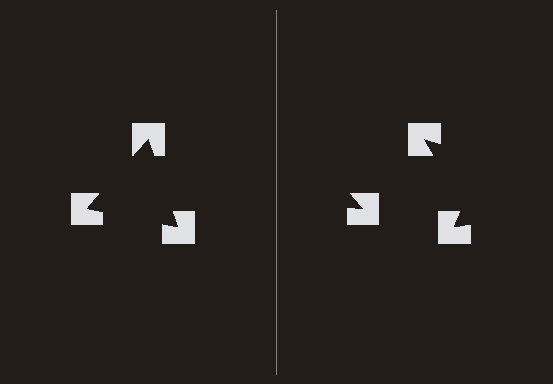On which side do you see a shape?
An illusory triangle appears on the left side. On the right side the wedge cuts are rotated, so no coherent shape forms.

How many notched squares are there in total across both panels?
6 — 3 on each side.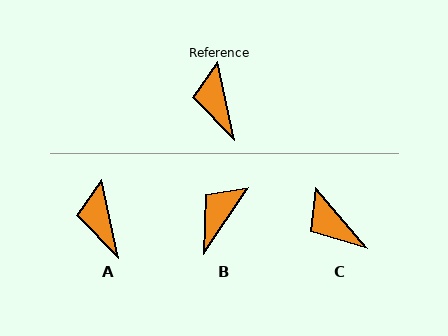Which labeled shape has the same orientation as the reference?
A.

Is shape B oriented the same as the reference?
No, it is off by about 46 degrees.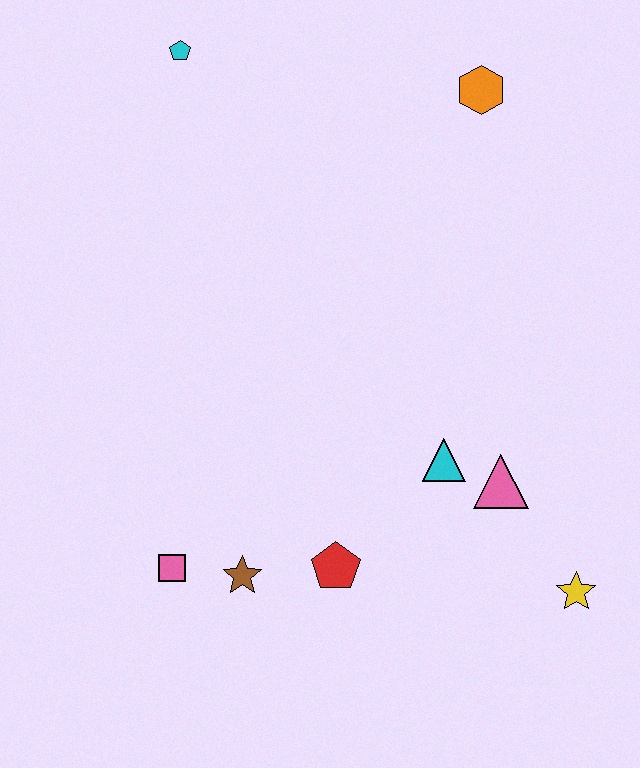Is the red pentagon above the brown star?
Yes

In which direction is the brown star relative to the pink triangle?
The brown star is to the left of the pink triangle.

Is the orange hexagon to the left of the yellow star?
Yes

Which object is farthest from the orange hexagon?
The pink square is farthest from the orange hexagon.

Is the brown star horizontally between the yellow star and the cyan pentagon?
Yes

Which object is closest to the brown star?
The pink square is closest to the brown star.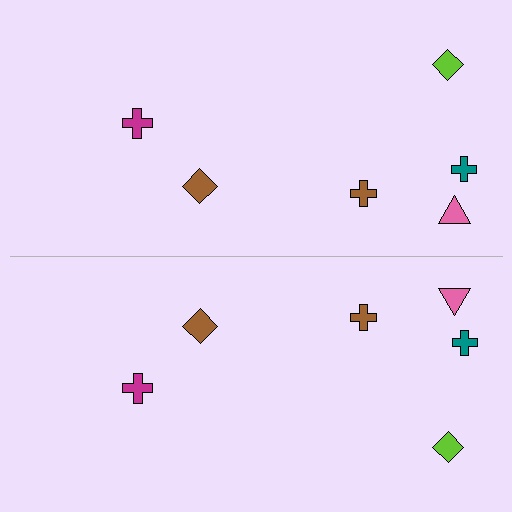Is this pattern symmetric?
Yes, this pattern has bilateral (reflection) symmetry.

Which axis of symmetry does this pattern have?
The pattern has a horizontal axis of symmetry running through the center of the image.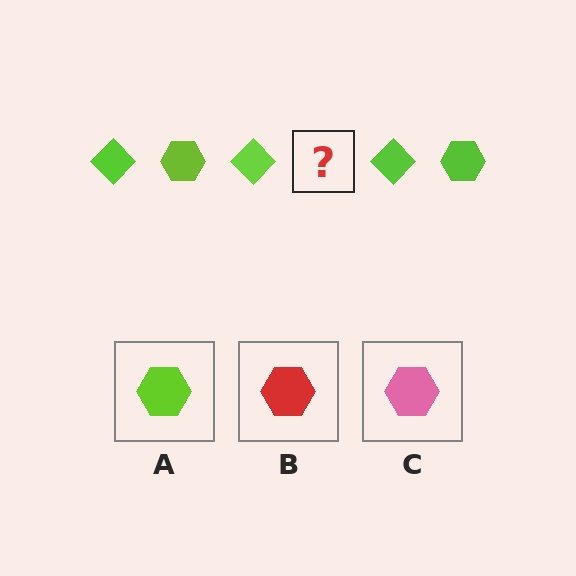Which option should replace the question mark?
Option A.